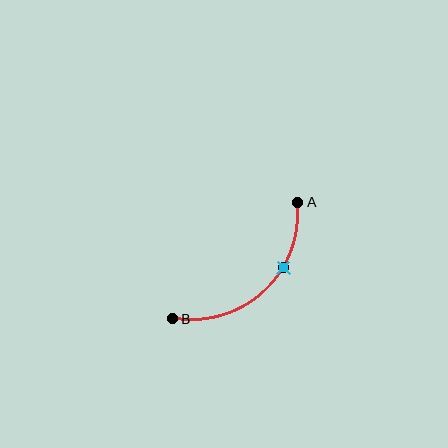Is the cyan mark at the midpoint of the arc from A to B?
No. The cyan mark lies on the arc but is closer to endpoint A. The arc midpoint would be at the point on the curve equidistant along the arc from both A and B.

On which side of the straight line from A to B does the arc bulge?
The arc bulges below and to the right of the straight line connecting A and B.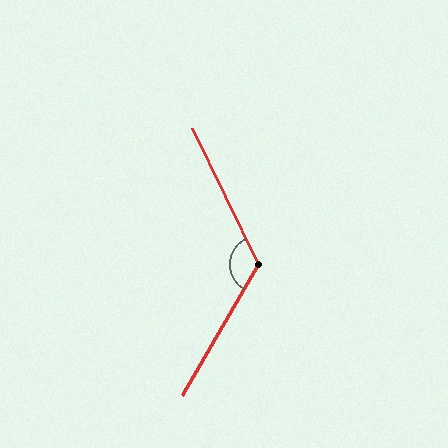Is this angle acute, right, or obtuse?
It is obtuse.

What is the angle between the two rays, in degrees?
Approximately 124 degrees.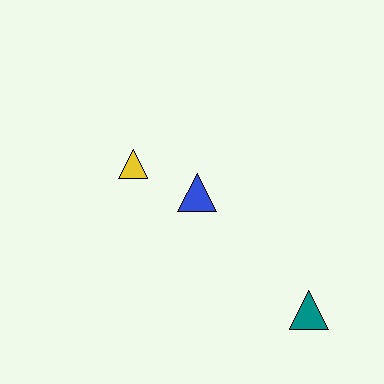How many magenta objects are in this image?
There are no magenta objects.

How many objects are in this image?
There are 3 objects.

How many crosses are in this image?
There are no crosses.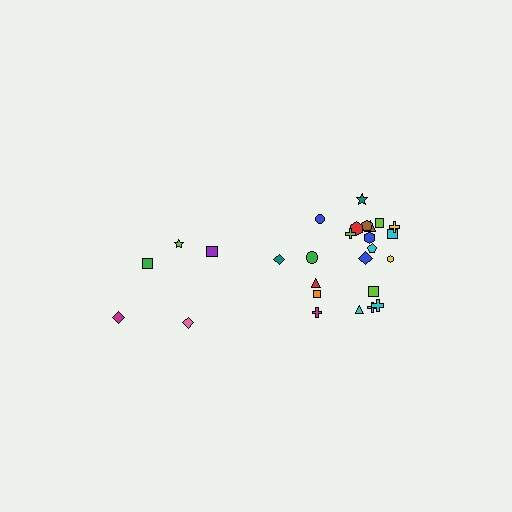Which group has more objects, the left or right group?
The right group.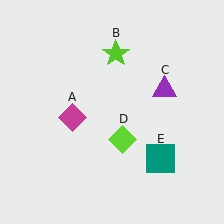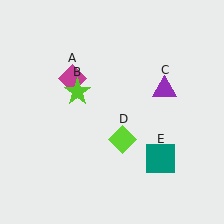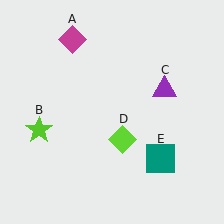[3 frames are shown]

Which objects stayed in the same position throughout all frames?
Purple triangle (object C) and lime diamond (object D) and teal square (object E) remained stationary.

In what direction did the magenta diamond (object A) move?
The magenta diamond (object A) moved up.